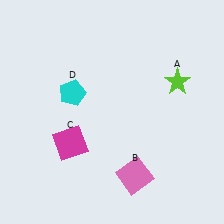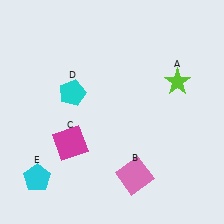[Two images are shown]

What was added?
A cyan pentagon (E) was added in Image 2.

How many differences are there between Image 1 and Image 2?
There is 1 difference between the two images.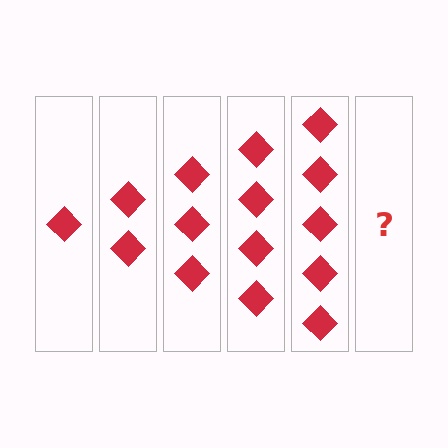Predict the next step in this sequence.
The next step is 6 diamonds.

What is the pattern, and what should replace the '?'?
The pattern is that each step adds one more diamond. The '?' should be 6 diamonds.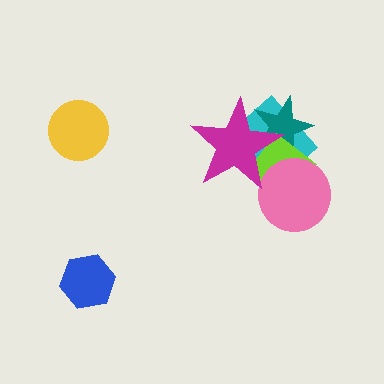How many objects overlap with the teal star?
3 objects overlap with the teal star.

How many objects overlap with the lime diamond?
4 objects overlap with the lime diamond.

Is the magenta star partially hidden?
No, no other shape covers it.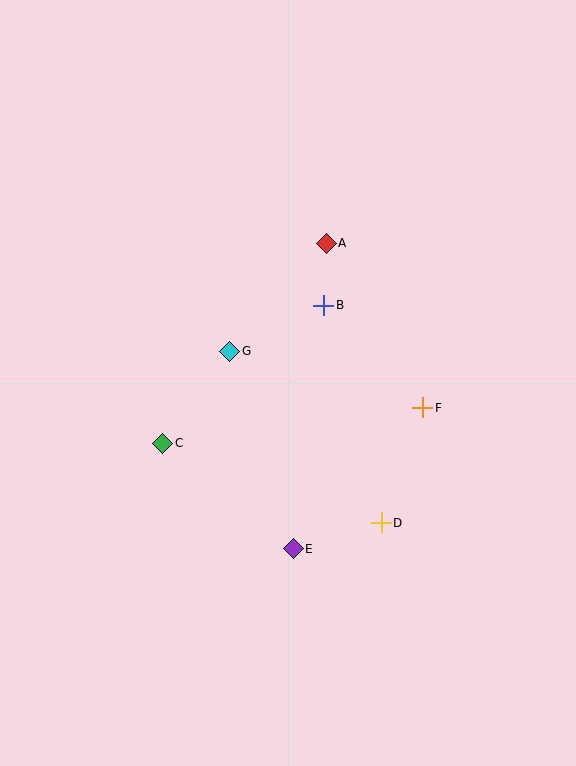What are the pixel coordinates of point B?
Point B is at (324, 305).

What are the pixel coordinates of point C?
Point C is at (163, 443).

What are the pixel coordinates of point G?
Point G is at (230, 351).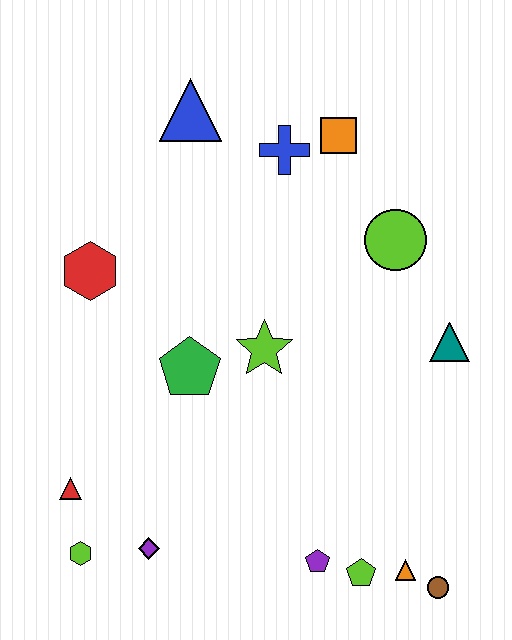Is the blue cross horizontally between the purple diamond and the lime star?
No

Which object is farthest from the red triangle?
The orange square is farthest from the red triangle.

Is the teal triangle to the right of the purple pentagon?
Yes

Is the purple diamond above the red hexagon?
No